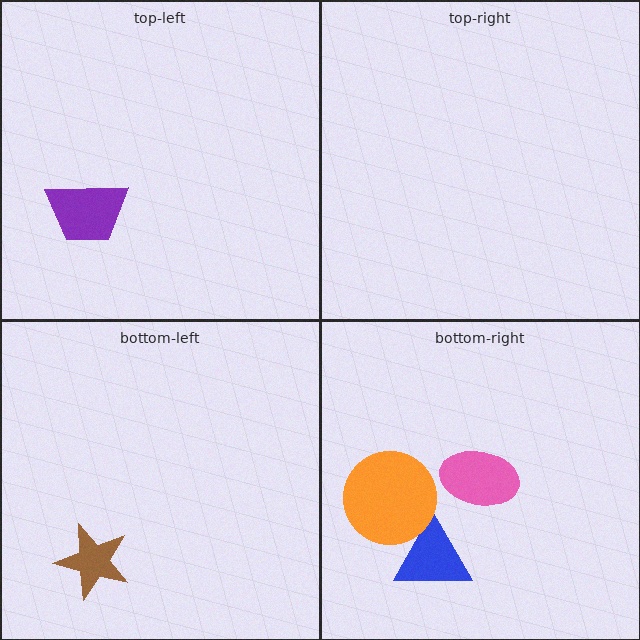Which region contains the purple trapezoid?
The top-left region.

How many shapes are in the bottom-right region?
3.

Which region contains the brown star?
The bottom-left region.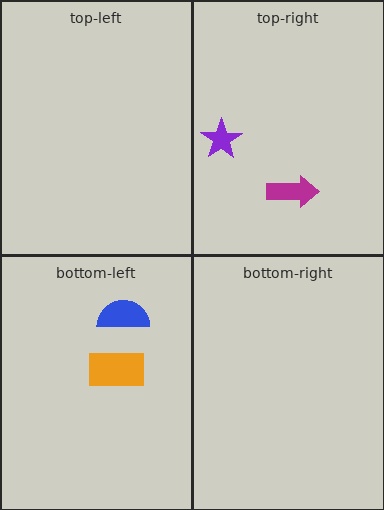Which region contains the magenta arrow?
The top-right region.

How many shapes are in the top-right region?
2.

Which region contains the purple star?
The top-right region.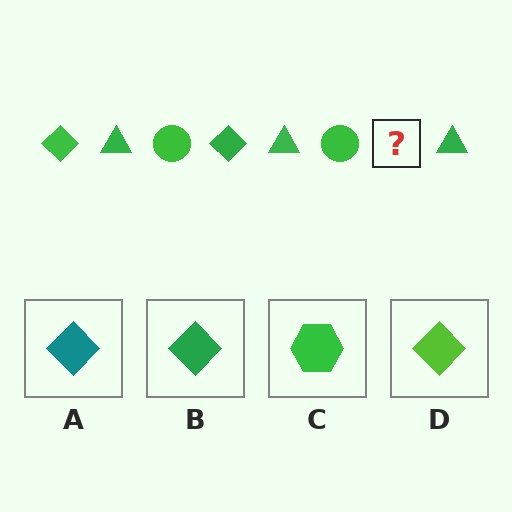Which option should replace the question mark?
Option B.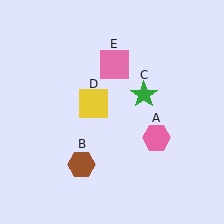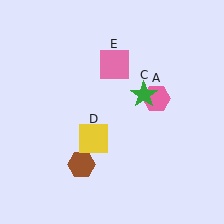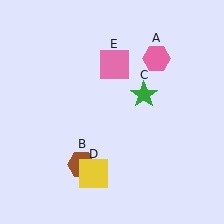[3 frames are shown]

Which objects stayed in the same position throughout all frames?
Brown hexagon (object B) and green star (object C) and pink square (object E) remained stationary.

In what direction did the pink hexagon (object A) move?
The pink hexagon (object A) moved up.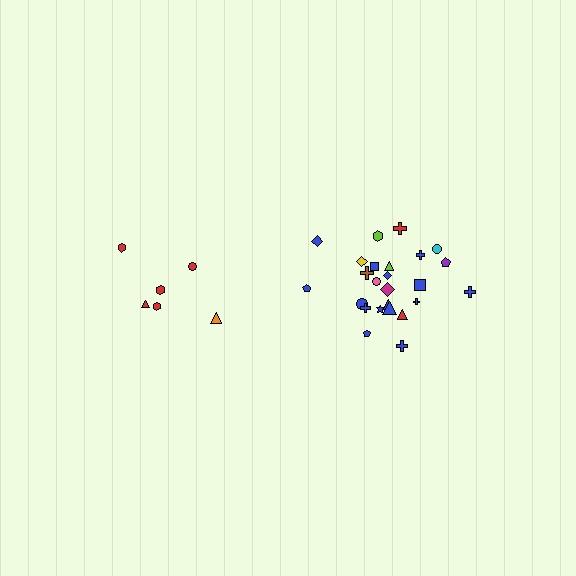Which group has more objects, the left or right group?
The right group.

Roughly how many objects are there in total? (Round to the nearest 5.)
Roughly 30 objects in total.